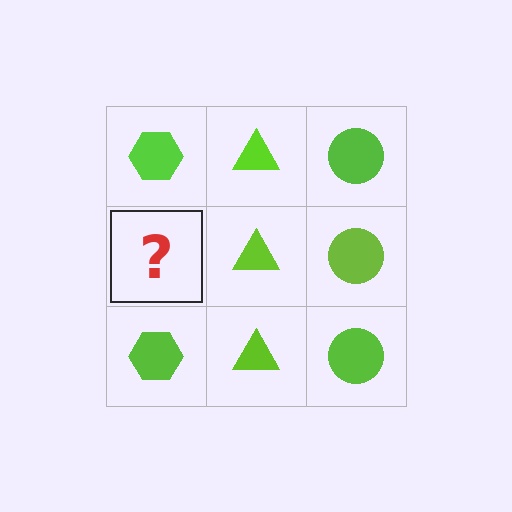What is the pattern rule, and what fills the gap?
The rule is that each column has a consistent shape. The gap should be filled with a lime hexagon.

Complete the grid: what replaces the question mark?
The question mark should be replaced with a lime hexagon.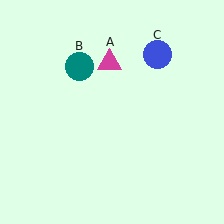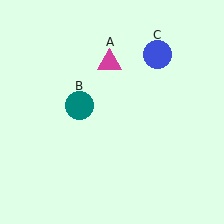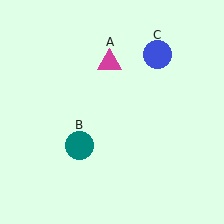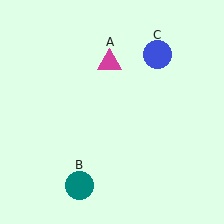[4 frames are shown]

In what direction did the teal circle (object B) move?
The teal circle (object B) moved down.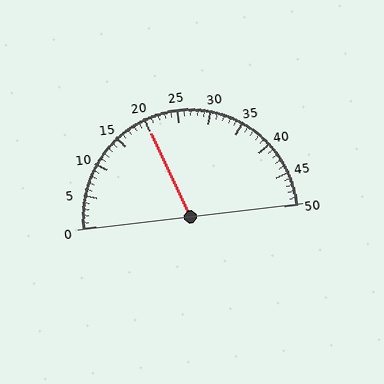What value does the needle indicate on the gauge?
The needle indicates approximately 20.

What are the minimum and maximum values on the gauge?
The gauge ranges from 0 to 50.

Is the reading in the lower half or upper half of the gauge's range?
The reading is in the lower half of the range (0 to 50).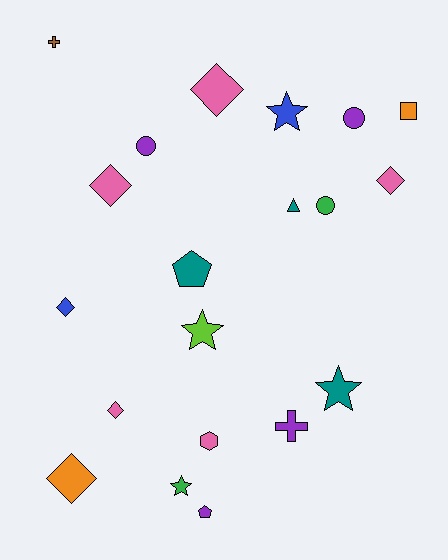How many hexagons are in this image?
There is 1 hexagon.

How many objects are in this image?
There are 20 objects.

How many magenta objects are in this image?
There are no magenta objects.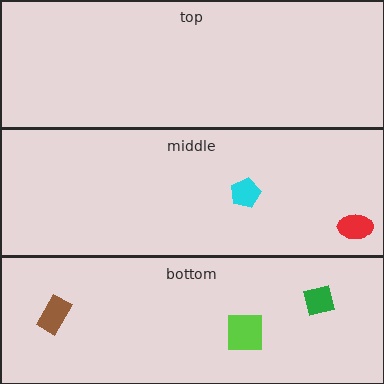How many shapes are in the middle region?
2.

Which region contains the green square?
The bottom region.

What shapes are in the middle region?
The red ellipse, the cyan pentagon.